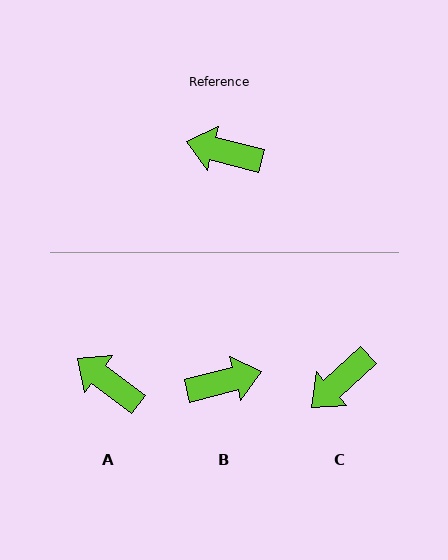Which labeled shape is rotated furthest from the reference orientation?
B, about 150 degrees away.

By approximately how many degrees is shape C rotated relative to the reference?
Approximately 57 degrees counter-clockwise.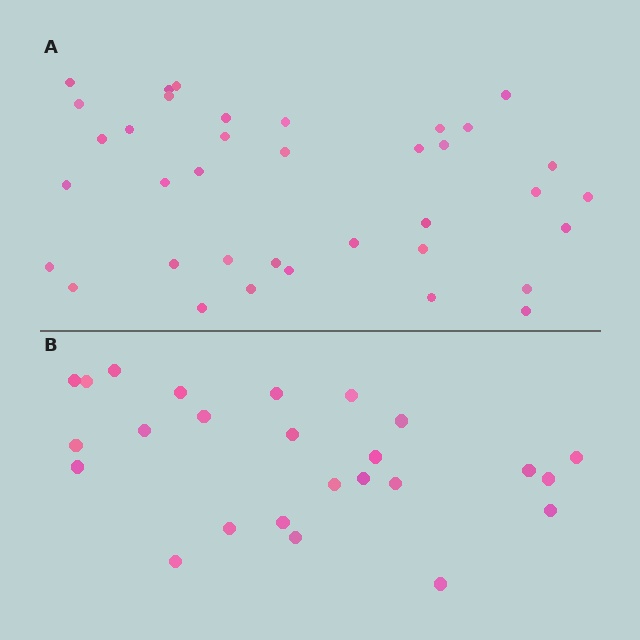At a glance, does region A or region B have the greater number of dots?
Region A (the top region) has more dots.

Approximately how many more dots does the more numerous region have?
Region A has roughly 12 or so more dots than region B.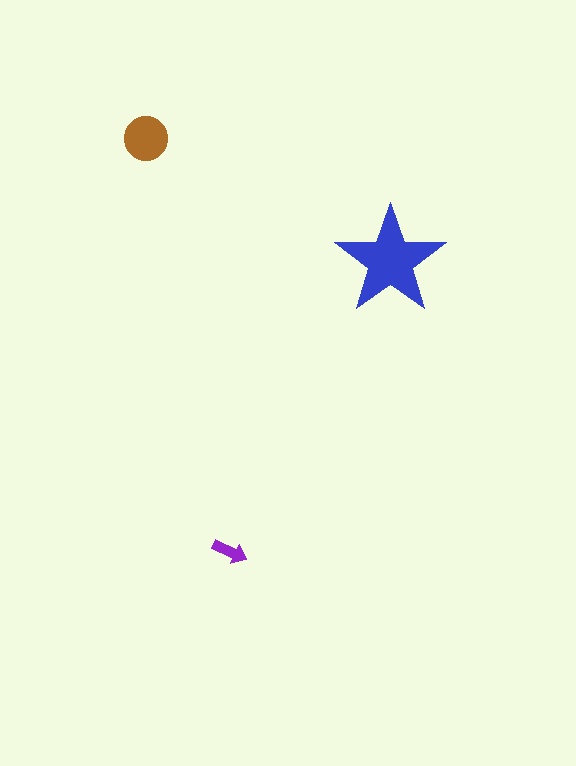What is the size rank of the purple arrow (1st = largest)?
3rd.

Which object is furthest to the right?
The blue star is rightmost.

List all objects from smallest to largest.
The purple arrow, the brown circle, the blue star.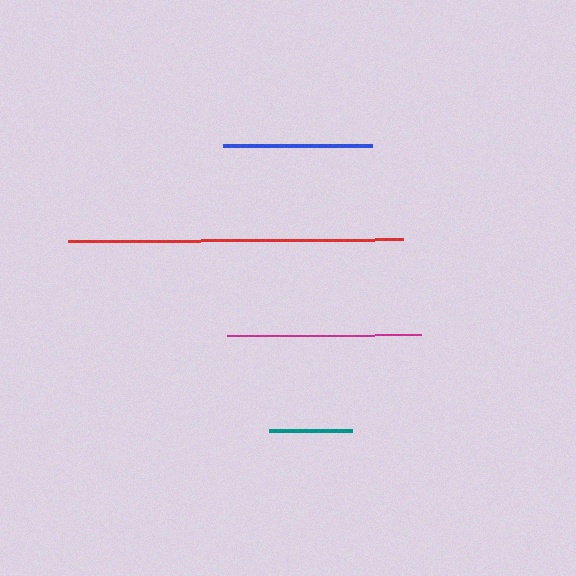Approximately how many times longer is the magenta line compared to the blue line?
The magenta line is approximately 1.3 times the length of the blue line.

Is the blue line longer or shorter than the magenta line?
The magenta line is longer than the blue line.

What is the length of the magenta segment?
The magenta segment is approximately 194 pixels long.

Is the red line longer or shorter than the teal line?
The red line is longer than the teal line.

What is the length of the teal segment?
The teal segment is approximately 83 pixels long.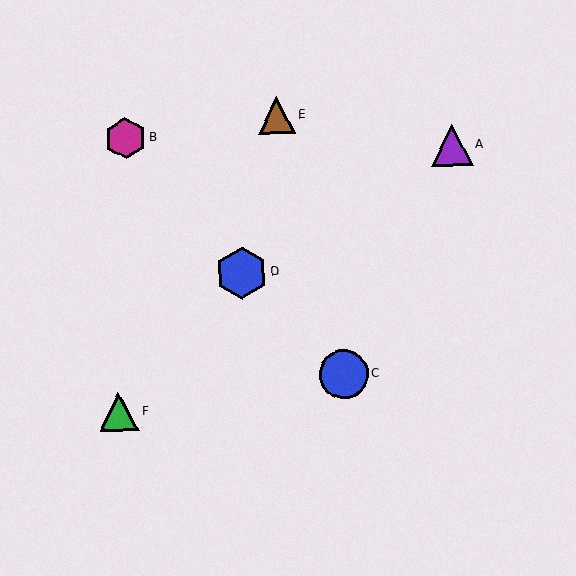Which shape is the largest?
The blue hexagon (labeled D) is the largest.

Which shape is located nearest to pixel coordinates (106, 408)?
The green triangle (labeled F) at (119, 412) is nearest to that location.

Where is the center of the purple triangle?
The center of the purple triangle is at (452, 145).